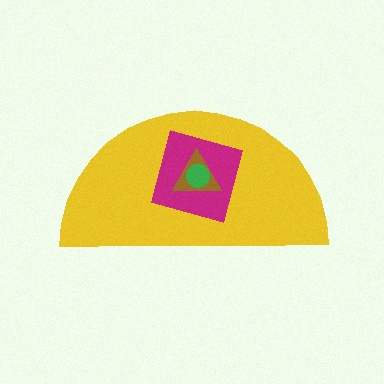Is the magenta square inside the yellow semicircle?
Yes.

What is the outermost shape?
The yellow semicircle.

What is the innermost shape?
The green circle.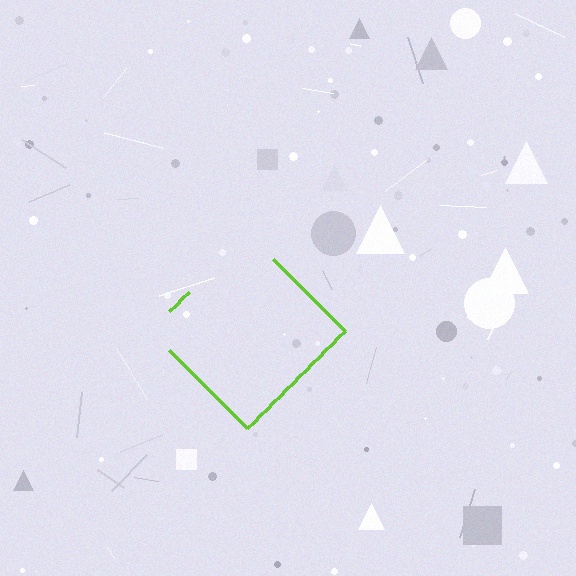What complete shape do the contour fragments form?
The contour fragments form a diamond.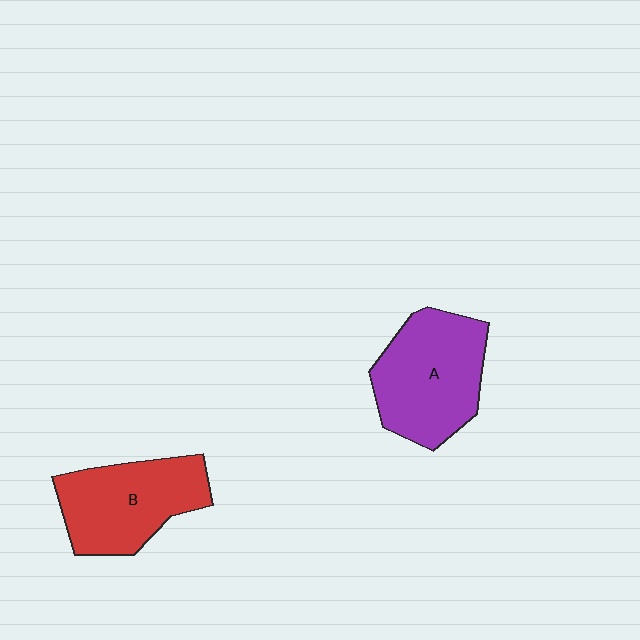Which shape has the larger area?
Shape A (purple).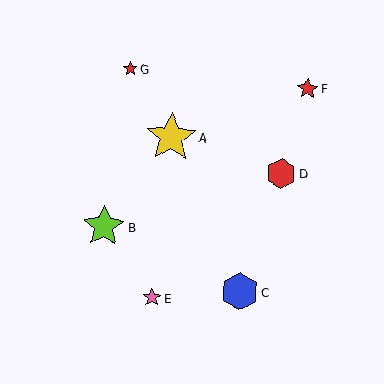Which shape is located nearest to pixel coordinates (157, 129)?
The yellow star (labeled A) at (171, 137) is nearest to that location.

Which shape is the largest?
The yellow star (labeled A) is the largest.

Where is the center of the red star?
The center of the red star is at (130, 69).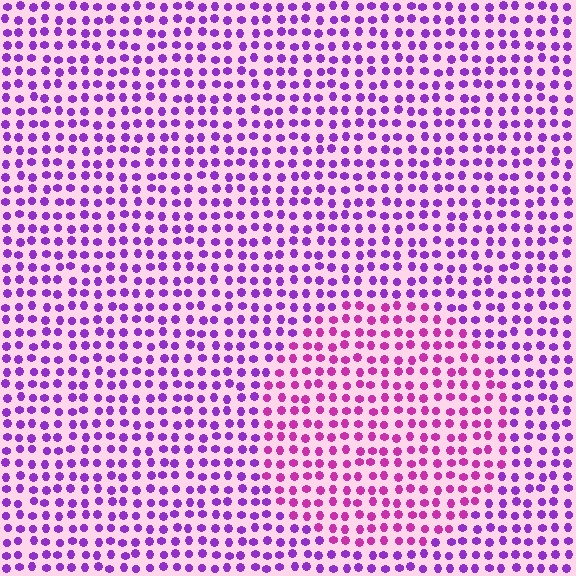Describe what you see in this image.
The image is filled with small purple elements in a uniform arrangement. A circle-shaped region is visible where the elements are tinted to a slightly different hue, forming a subtle color boundary.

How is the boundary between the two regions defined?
The boundary is defined purely by a slight shift in hue (about 34 degrees). Spacing, size, and orientation are identical on both sides.